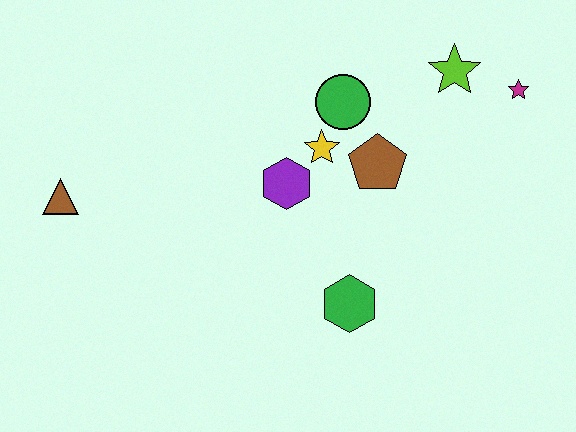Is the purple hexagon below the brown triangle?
No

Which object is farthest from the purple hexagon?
The magenta star is farthest from the purple hexagon.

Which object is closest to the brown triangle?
The purple hexagon is closest to the brown triangle.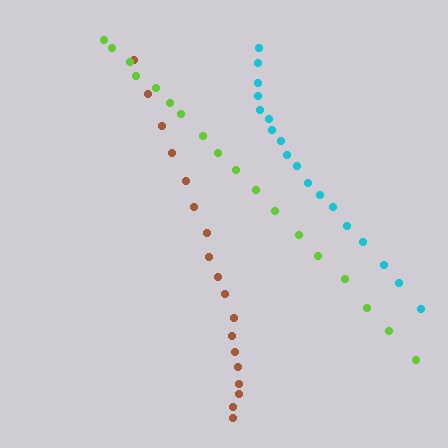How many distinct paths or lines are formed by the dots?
There are 3 distinct paths.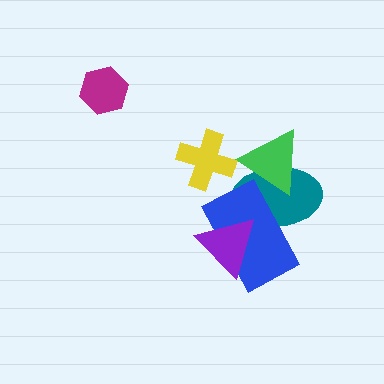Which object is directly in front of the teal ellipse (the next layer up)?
The blue rectangle is directly in front of the teal ellipse.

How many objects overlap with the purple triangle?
2 objects overlap with the purple triangle.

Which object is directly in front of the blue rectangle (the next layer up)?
The purple triangle is directly in front of the blue rectangle.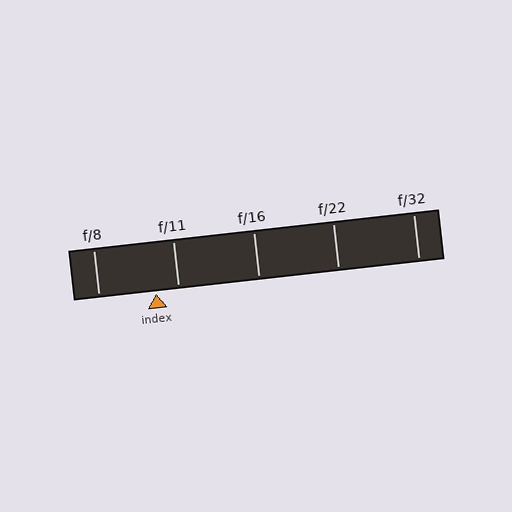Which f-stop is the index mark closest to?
The index mark is closest to f/11.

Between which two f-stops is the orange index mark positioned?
The index mark is between f/8 and f/11.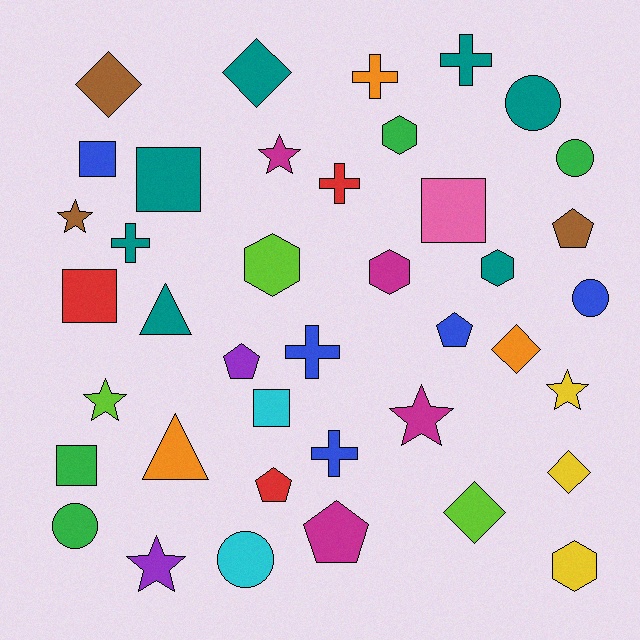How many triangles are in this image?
There are 2 triangles.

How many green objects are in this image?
There are 4 green objects.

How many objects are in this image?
There are 40 objects.